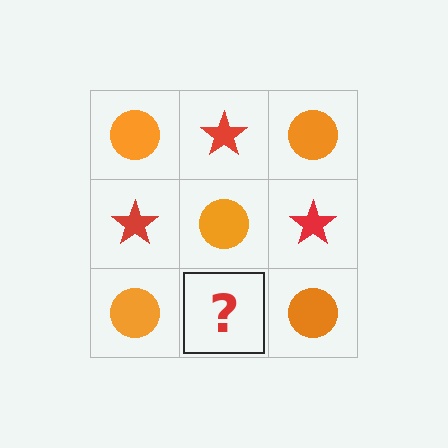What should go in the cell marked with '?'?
The missing cell should contain a red star.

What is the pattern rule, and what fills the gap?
The rule is that it alternates orange circle and red star in a checkerboard pattern. The gap should be filled with a red star.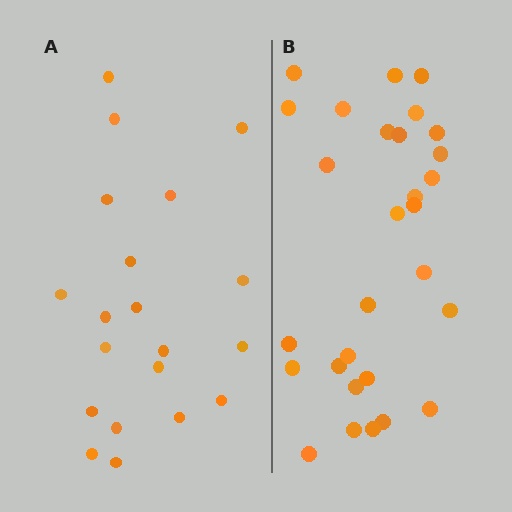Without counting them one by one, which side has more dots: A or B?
Region B (the right region) has more dots.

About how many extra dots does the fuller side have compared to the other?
Region B has roughly 8 or so more dots than region A.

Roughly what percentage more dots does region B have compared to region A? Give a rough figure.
About 45% more.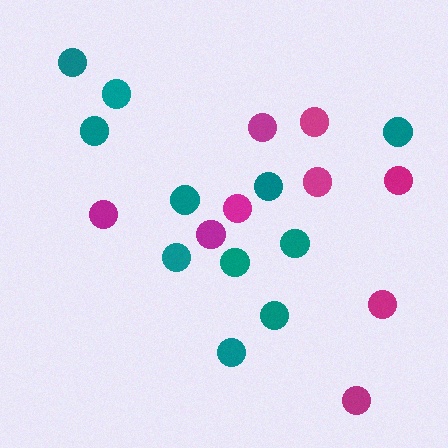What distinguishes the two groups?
There are 2 groups: one group of magenta circles (9) and one group of teal circles (11).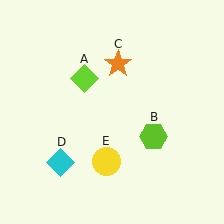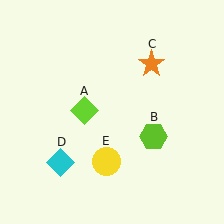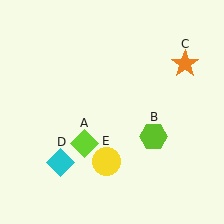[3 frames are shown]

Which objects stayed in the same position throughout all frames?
Lime hexagon (object B) and cyan diamond (object D) and yellow circle (object E) remained stationary.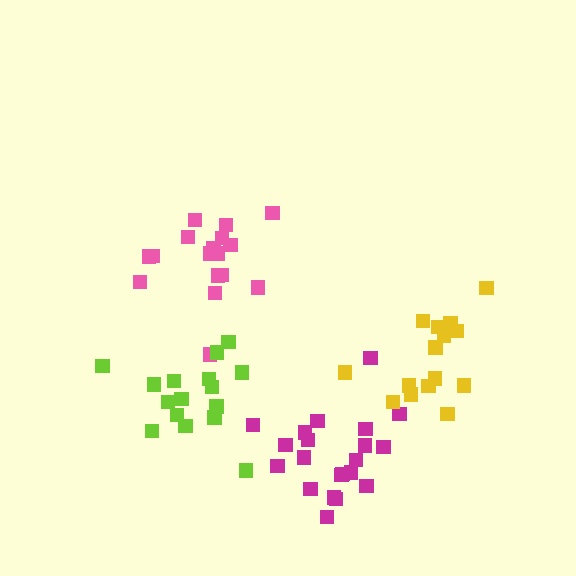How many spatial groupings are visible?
There are 4 spatial groupings.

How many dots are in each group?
Group 1: 21 dots, Group 2: 17 dots, Group 3: 16 dots, Group 4: 15 dots (69 total).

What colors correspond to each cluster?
The clusters are colored: magenta, pink, lime, yellow.